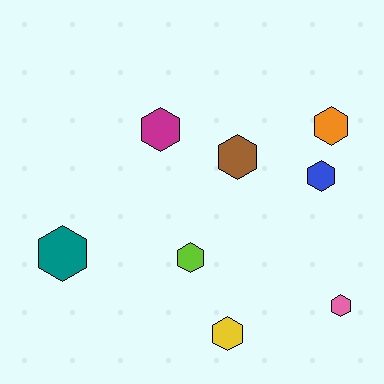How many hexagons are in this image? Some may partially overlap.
There are 8 hexagons.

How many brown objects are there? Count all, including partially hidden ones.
There is 1 brown object.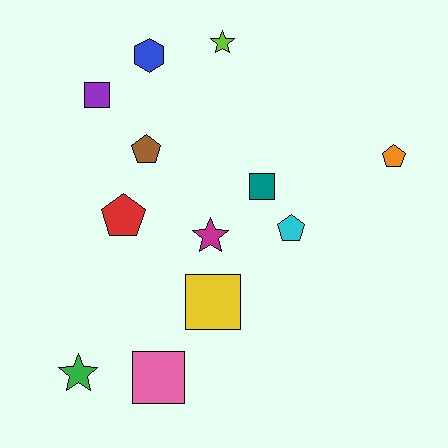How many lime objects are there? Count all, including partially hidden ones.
There is 1 lime object.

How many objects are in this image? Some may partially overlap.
There are 12 objects.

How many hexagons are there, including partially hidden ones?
There is 1 hexagon.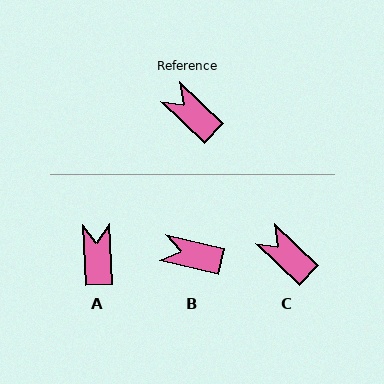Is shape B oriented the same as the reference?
No, it is off by about 30 degrees.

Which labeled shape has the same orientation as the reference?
C.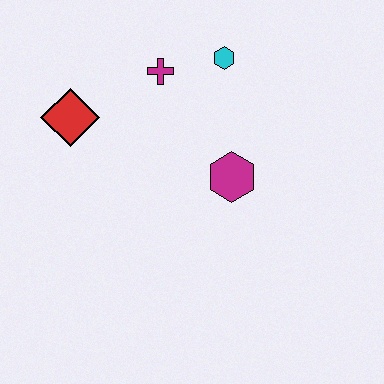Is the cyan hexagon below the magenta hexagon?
No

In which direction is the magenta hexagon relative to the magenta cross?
The magenta hexagon is below the magenta cross.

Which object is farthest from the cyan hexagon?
The red diamond is farthest from the cyan hexagon.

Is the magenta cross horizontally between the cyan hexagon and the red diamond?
Yes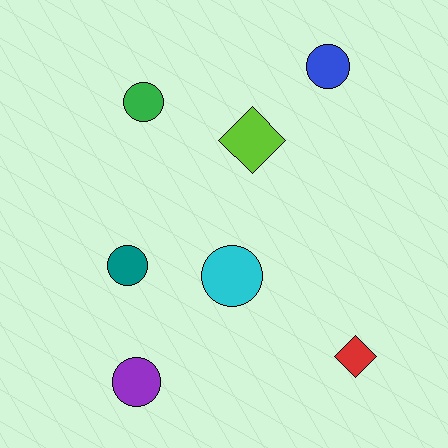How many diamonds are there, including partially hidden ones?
There are 2 diamonds.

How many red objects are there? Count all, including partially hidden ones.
There is 1 red object.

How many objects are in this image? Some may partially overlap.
There are 7 objects.